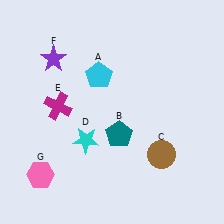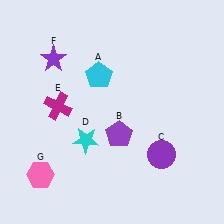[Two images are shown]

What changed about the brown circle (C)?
In Image 1, C is brown. In Image 2, it changed to purple.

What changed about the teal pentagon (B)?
In Image 1, B is teal. In Image 2, it changed to purple.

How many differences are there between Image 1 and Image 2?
There are 2 differences between the two images.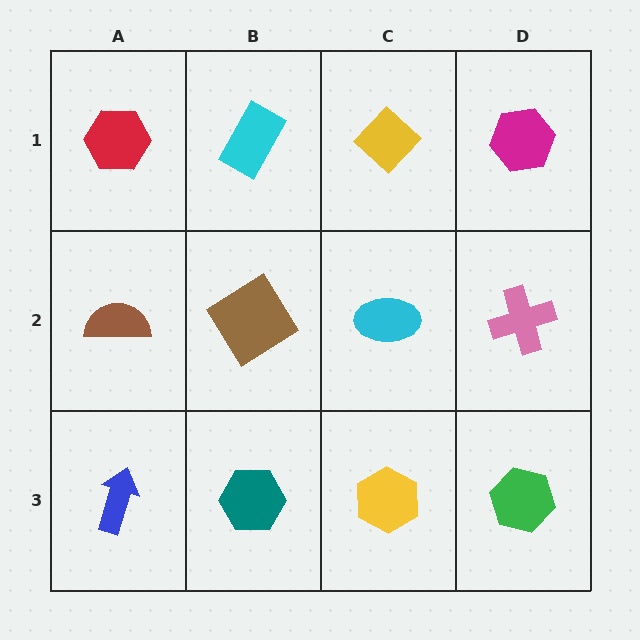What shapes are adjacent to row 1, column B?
A brown diamond (row 2, column B), a red hexagon (row 1, column A), a yellow diamond (row 1, column C).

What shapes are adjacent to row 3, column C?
A cyan ellipse (row 2, column C), a teal hexagon (row 3, column B), a green hexagon (row 3, column D).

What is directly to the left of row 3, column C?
A teal hexagon.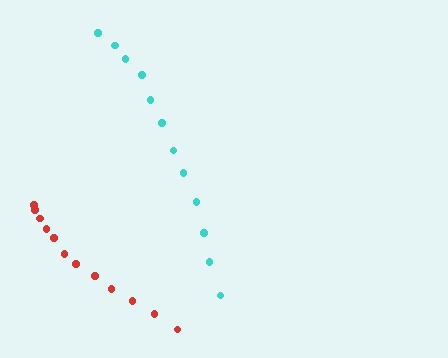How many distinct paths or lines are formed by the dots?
There are 2 distinct paths.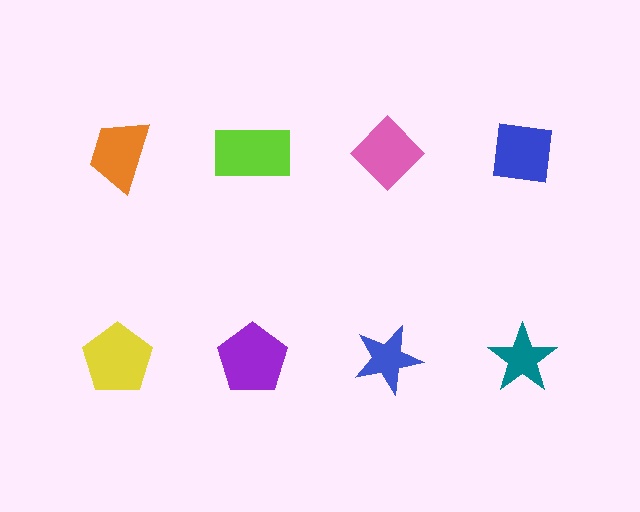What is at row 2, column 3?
A blue star.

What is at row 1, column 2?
A lime rectangle.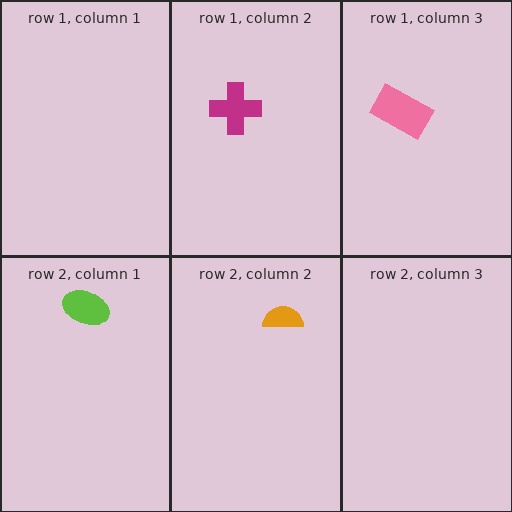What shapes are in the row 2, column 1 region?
The lime ellipse.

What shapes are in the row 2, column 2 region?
The orange semicircle.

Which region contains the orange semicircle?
The row 2, column 2 region.